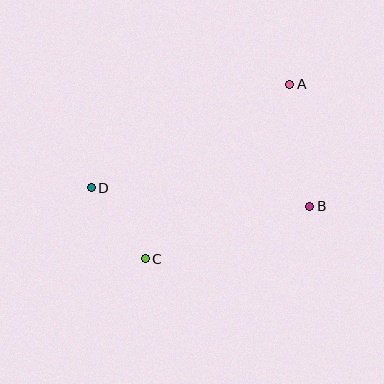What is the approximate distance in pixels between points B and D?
The distance between B and D is approximately 220 pixels.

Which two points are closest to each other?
Points C and D are closest to each other.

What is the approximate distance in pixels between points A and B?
The distance between A and B is approximately 123 pixels.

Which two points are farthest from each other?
Points A and C are farthest from each other.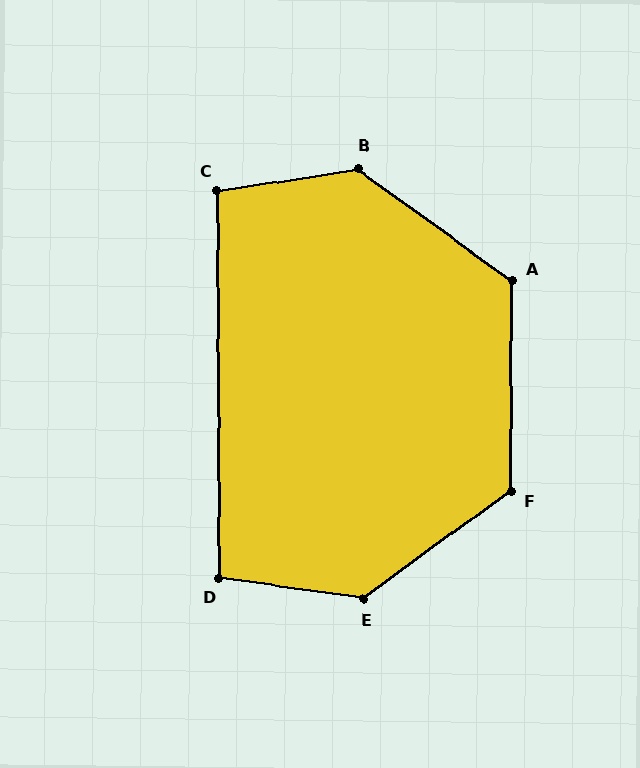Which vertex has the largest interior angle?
E, at approximately 136 degrees.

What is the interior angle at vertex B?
Approximately 135 degrees (obtuse).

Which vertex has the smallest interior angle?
D, at approximately 98 degrees.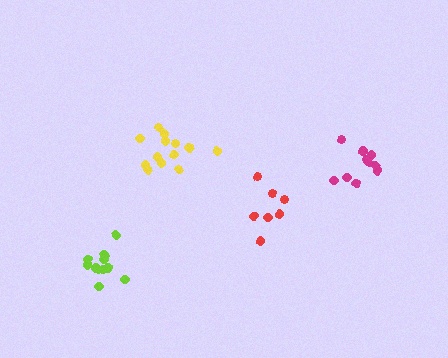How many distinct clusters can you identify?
There are 4 distinct clusters.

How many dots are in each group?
Group 1: 10 dots, Group 2: 7 dots, Group 3: 13 dots, Group 4: 11 dots (41 total).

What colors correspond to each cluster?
The clusters are colored: magenta, red, yellow, lime.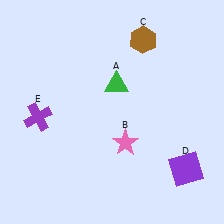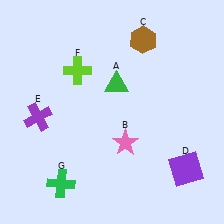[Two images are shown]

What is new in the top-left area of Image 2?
A lime cross (F) was added in the top-left area of Image 2.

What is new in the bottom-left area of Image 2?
A green cross (G) was added in the bottom-left area of Image 2.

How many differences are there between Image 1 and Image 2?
There are 2 differences between the two images.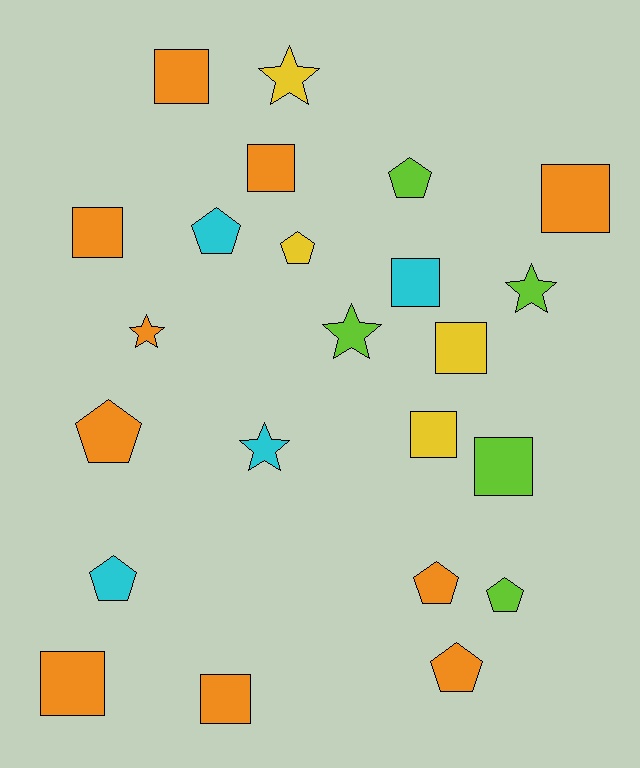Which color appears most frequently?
Orange, with 10 objects.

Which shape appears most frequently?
Square, with 10 objects.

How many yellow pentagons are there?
There is 1 yellow pentagon.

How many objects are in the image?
There are 23 objects.